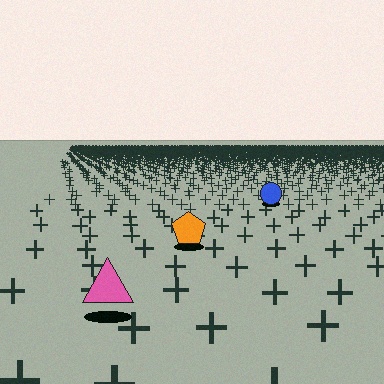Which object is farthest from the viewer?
The blue circle is farthest from the viewer. It appears smaller and the ground texture around it is denser.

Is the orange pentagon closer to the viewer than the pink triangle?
No. The pink triangle is closer — you can tell from the texture gradient: the ground texture is coarser near it.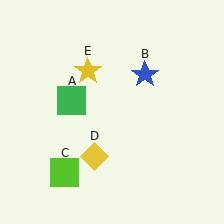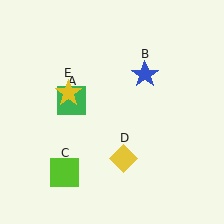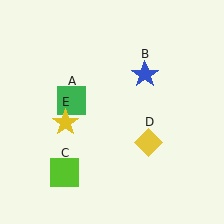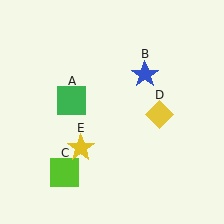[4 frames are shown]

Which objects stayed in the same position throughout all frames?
Green square (object A) and blue star (object B) and lime square (object C) remained stationary.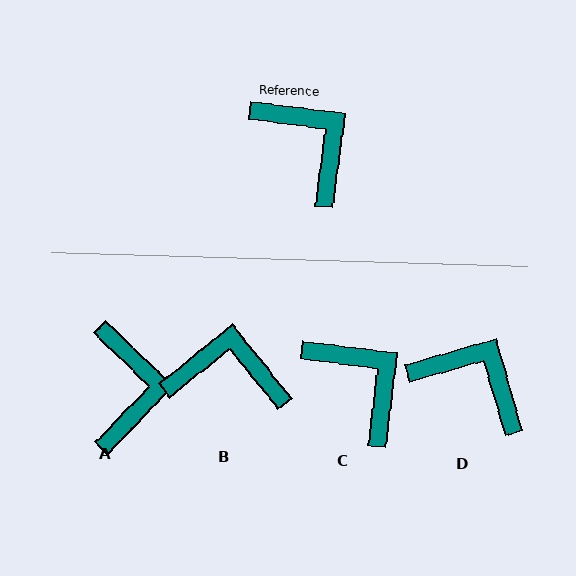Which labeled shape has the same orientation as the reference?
C.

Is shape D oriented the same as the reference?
No, it is off by about 23 degrees.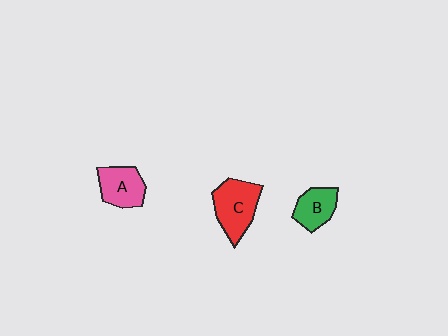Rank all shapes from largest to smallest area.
From largest to smallest: C (red), A (pink), B (green).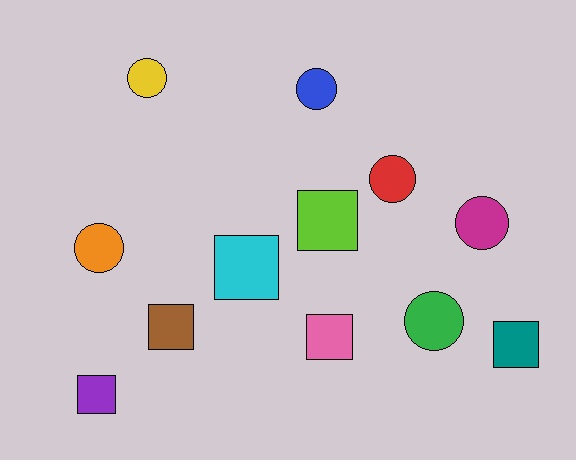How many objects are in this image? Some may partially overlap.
There are 12 objects.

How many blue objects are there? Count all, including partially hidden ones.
There is 1 blue object.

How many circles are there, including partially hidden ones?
There are 6 circles.